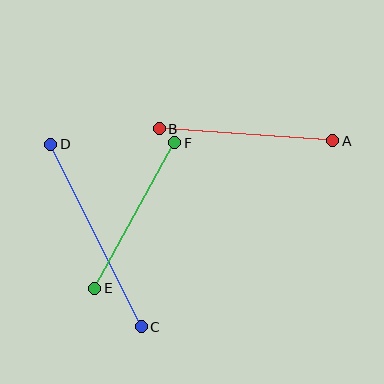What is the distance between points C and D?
The distance is approximately 203 pixels.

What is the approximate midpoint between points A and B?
The midpoint is at approximately (246, 135) pixels.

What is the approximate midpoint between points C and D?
The midpoint is at approximately (96, 235) pixels.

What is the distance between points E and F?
The distance is approximately 166 pixels.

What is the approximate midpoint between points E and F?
The midpoint is at approximately (135, 216) pixels.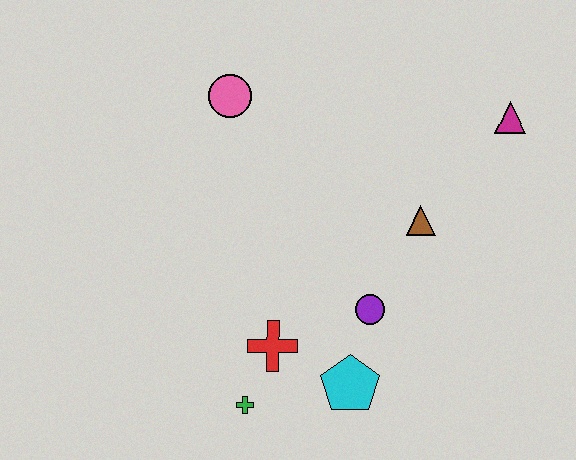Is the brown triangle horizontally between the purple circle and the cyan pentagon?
No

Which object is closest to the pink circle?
The brown triangle is closest to the pink circle.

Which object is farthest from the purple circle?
The pink circle is farthest from the purple circle.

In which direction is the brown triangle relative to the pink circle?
The brown triangle is to the right of the pink circle.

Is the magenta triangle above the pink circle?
No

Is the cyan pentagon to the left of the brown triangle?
Yes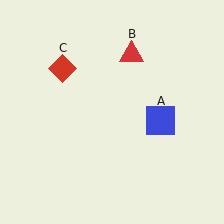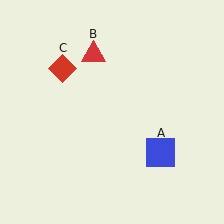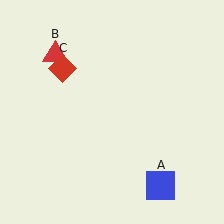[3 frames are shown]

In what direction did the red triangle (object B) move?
The red triangle (object B) moved left.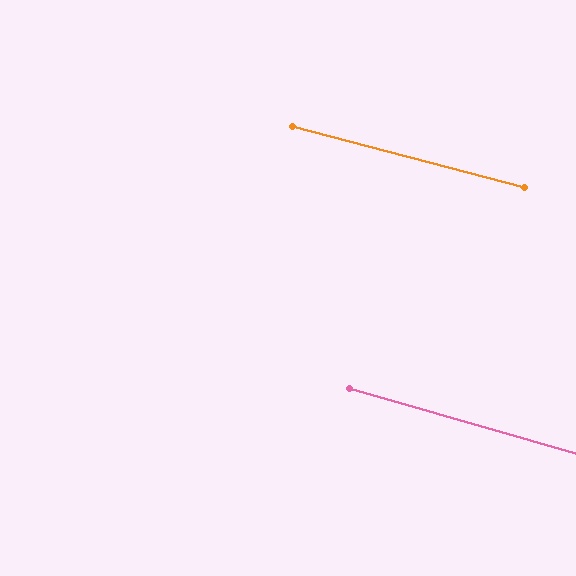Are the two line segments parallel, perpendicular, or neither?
Parallel — their directions differ by only 1.3°.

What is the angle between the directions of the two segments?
Approximately 1 degree.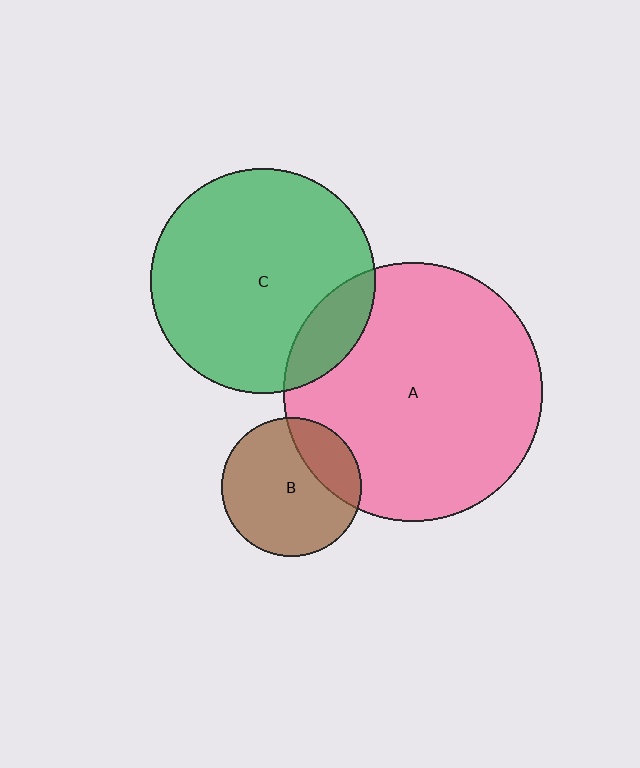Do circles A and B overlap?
Yes.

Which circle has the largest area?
Circle A (pink).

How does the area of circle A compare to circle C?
Approximately 1.3 times.